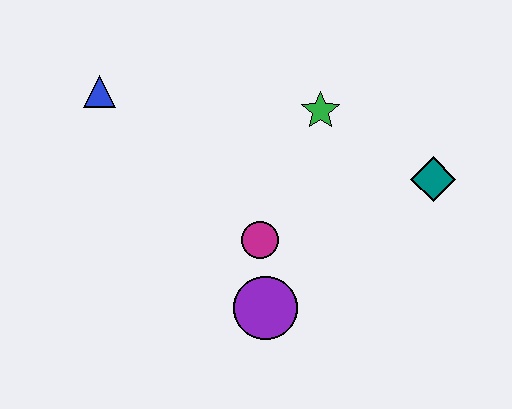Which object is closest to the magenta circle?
The purple circle is closest to the magenta circle.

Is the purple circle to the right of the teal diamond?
No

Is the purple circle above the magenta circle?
No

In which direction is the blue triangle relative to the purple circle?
The blue triangle is above the purple circle.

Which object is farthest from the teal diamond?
The blue triangle is farthest from the teal diamond.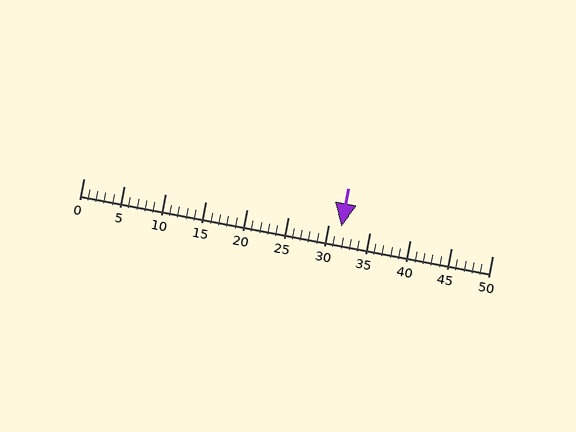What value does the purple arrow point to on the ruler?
The purple arrow points to approximately 32.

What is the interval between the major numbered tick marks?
The major tick marks are spaced 5 units apart.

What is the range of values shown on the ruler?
The ruler shows values from 0 to 50.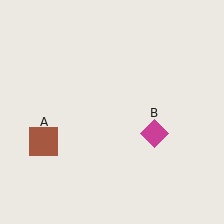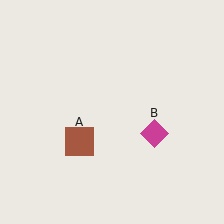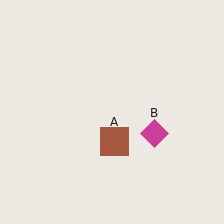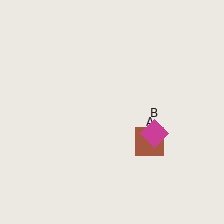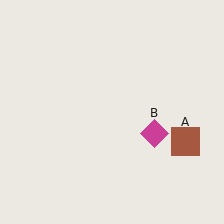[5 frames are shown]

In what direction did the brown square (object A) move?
The brown square (object A) moved right.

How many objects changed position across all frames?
1 object changed position: brown square (object A).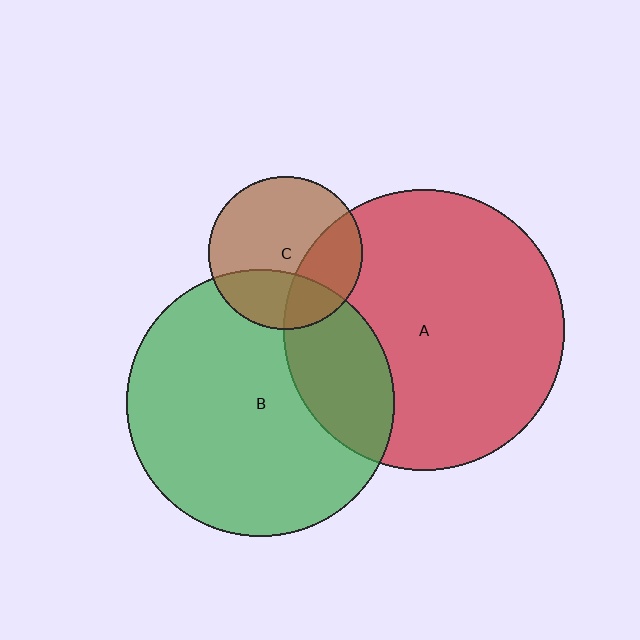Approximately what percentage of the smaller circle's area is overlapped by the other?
Approximately 25%.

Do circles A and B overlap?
Yes.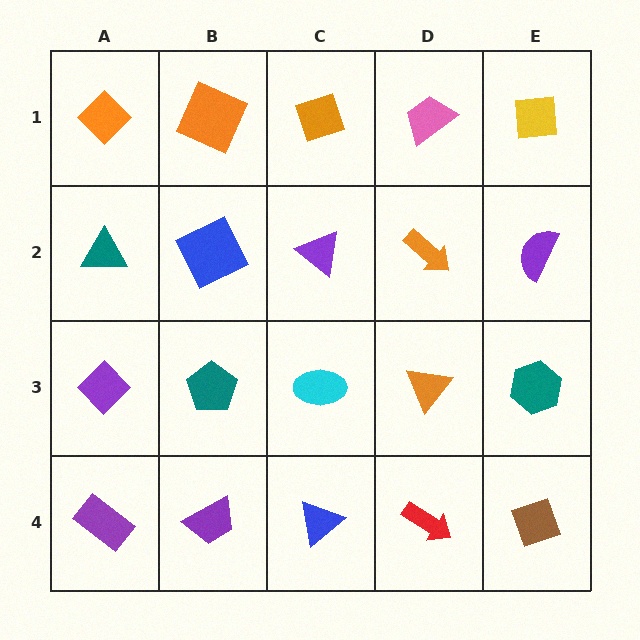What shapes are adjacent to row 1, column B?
A blue square (row 2, column B), an orange diamond (row 1, column A), an orange diamond (row 1, column C).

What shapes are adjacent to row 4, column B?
A teal pentagon (row 3, column B), a purple rectangle (row 4, column A), a blue triangle (row 4, column C).